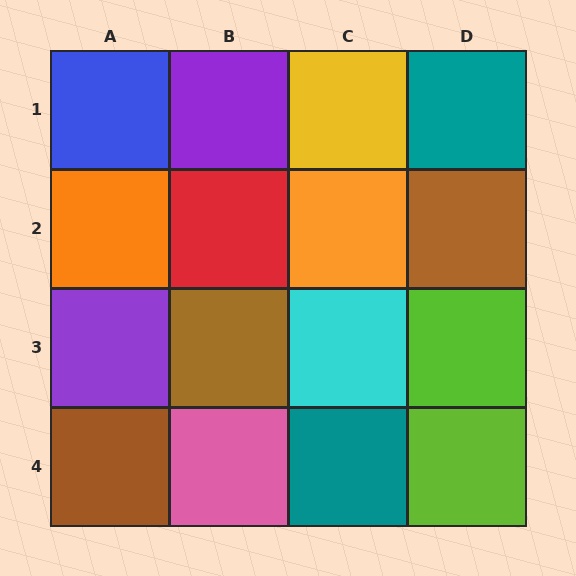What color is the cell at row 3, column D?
Lime.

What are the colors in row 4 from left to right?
Brown, pink, teal, lime.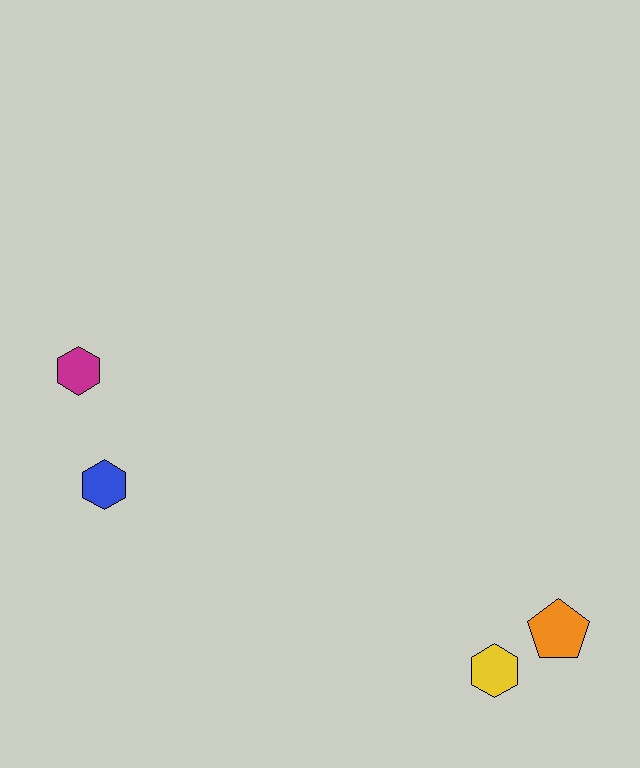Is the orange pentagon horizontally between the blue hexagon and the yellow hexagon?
No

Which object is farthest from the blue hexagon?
The orange pentagon is farthest from the blue hexagon.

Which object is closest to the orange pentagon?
The yellow hexagon is closest to the orange pentagon.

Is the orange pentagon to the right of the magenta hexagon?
Yes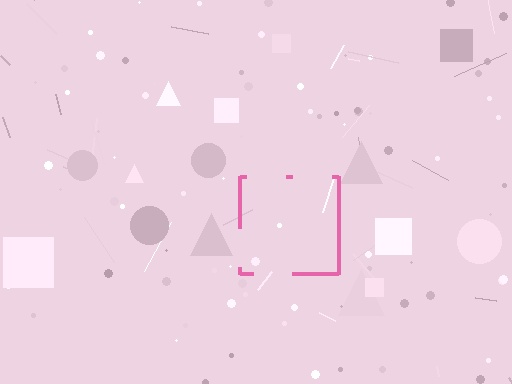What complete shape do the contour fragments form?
The contour fragments form a square.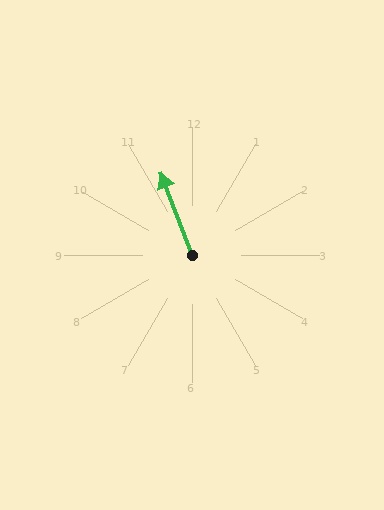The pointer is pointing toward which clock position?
Roughly 11 o'clock.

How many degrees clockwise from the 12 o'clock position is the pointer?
Approximately 339 degrees.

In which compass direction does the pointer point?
North.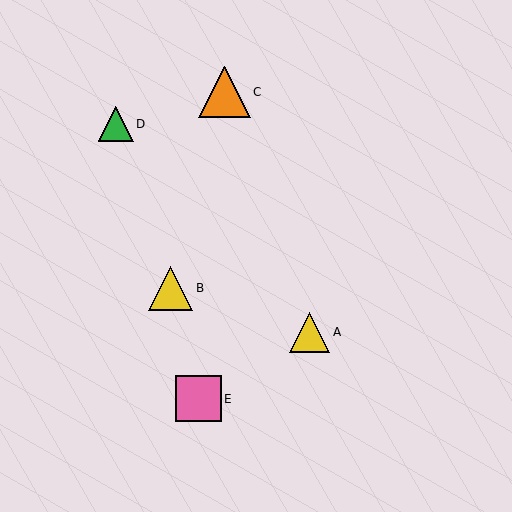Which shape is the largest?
The orange triangle (labeled C) is the largest.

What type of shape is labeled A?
Shape A is a yellow triangle.